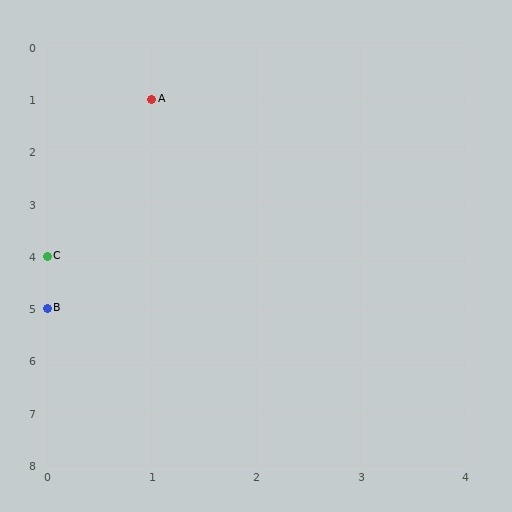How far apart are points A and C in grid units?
Points A and C are 1 column and 3 rows apart (about 3.2 grid units diagonally).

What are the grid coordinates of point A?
Point A is at grid coordinates (1, 1).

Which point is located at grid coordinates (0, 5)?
Point B is at (0, 5).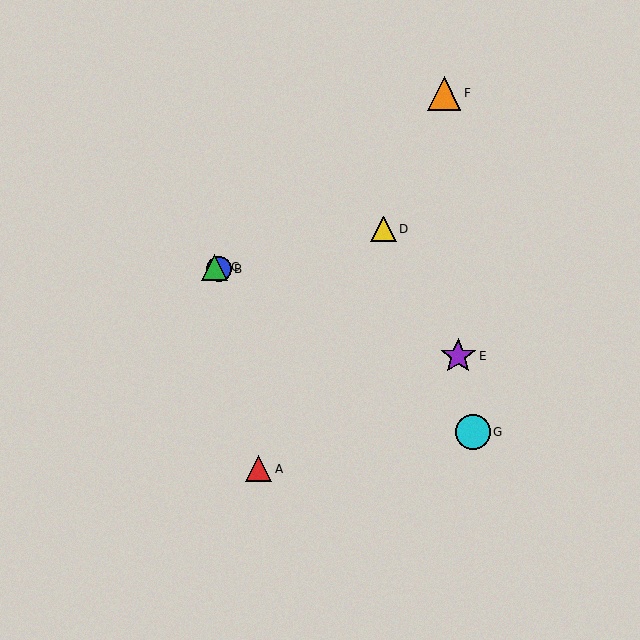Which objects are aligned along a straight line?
Objects B, C, E are aligned along a straight line.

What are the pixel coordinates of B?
Object B is at (219, 269).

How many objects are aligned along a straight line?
3 objects (B, C, E) are aligned along a straight line.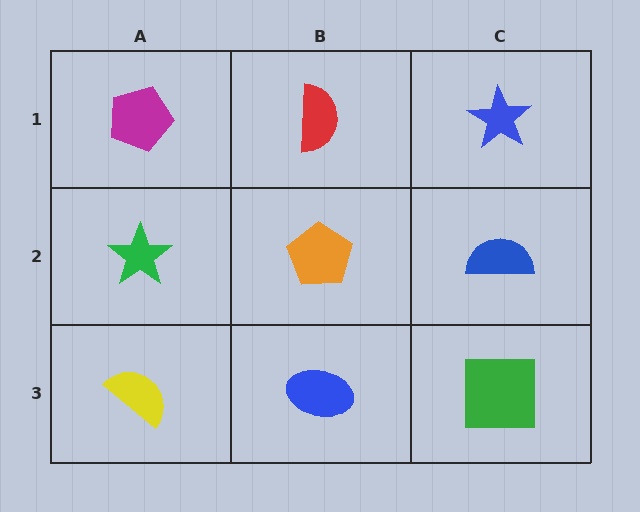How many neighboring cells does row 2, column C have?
3.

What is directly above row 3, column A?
A green star.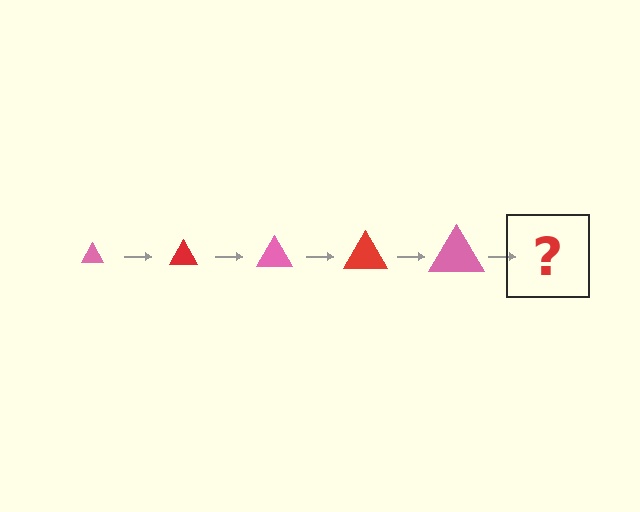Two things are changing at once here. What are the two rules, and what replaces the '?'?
The two rules are that the triangle grows larger each step and the color cycles through pink and red. The '?' should be a red triangle, larger than the previous one.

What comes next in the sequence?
The next element should be a red triangle, larger than the previous one.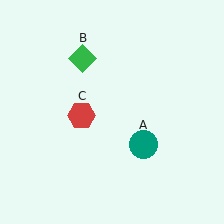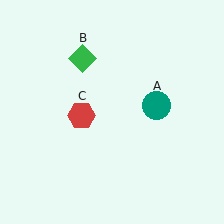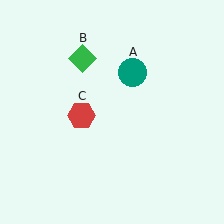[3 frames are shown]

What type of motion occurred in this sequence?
The teal circle (object A) rotated counterclockwise around the center of the scene.